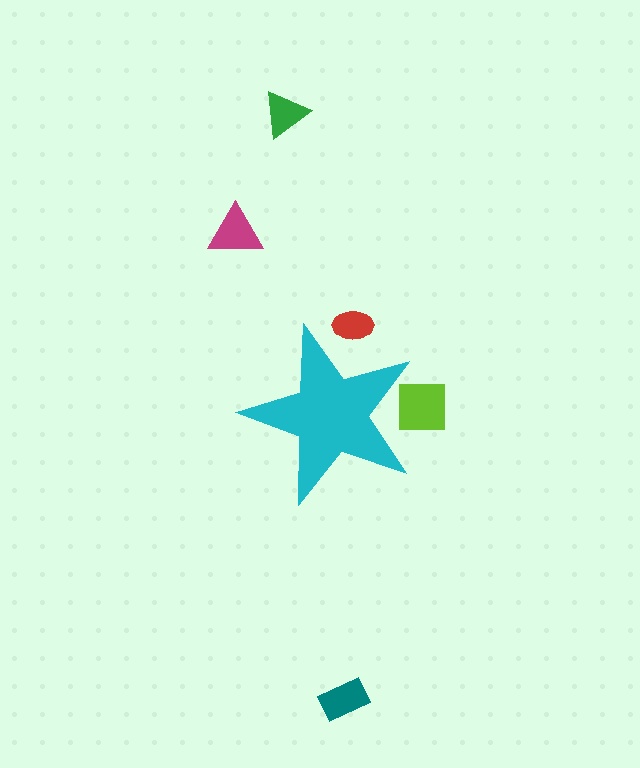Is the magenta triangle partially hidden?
No, the magenta triangle is fully visible.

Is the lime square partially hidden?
Yes, the lime square is partially hidden behind the cyan star.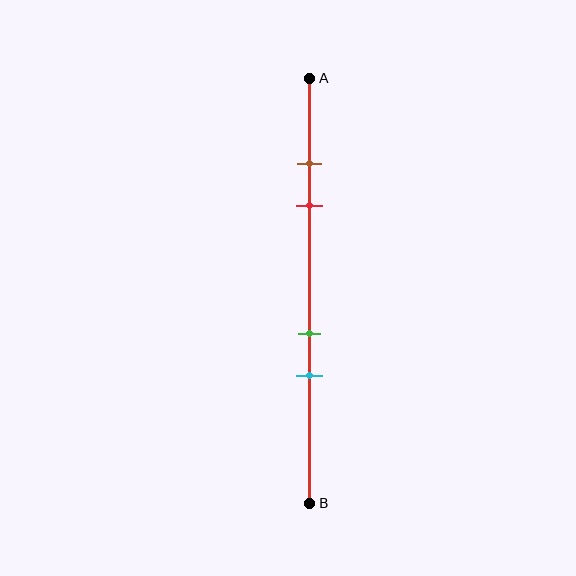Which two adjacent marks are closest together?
The brown and red marks are the closest adjacent pair.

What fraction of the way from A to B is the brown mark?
The brown mark is approximately 20% (0.2) of the way from A to B.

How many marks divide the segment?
There are 4 marks dividing the segment.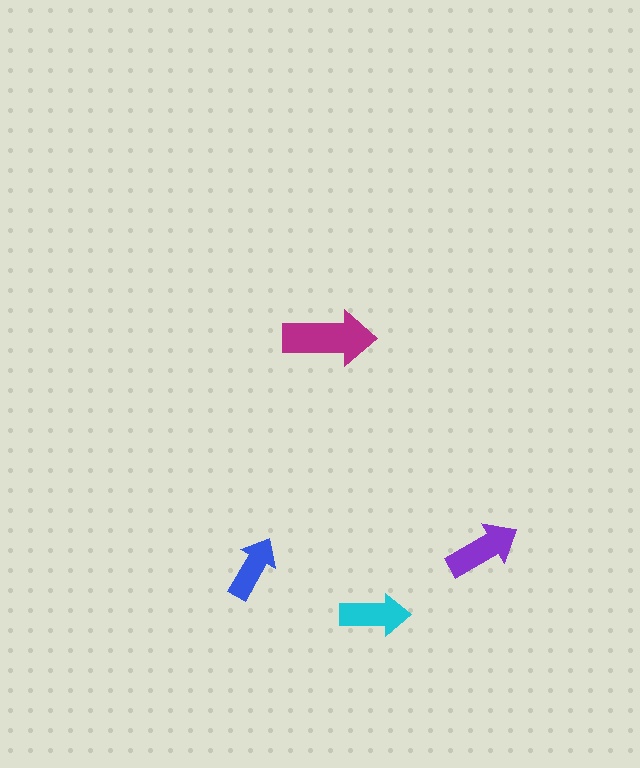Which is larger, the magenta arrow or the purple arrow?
The magenta one.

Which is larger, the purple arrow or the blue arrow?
The purple one.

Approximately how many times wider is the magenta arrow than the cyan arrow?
About 1.5 times wider.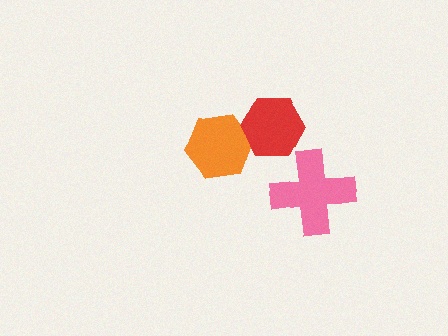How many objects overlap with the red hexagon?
1 object overlaps with the red hexagon.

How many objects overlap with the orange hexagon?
1 object overlaps with the orange hexagon.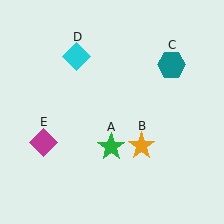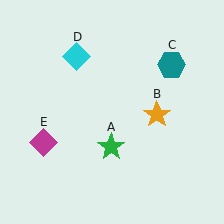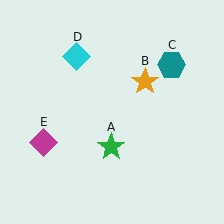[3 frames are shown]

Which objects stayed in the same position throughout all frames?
Green star (object A) and teal hexagon (object C) and cyan diamond (object D) and magenta diamond (object E) remained stationary.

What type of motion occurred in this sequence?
The orange star (object B) rotated counterclockwise around the center of the scene.